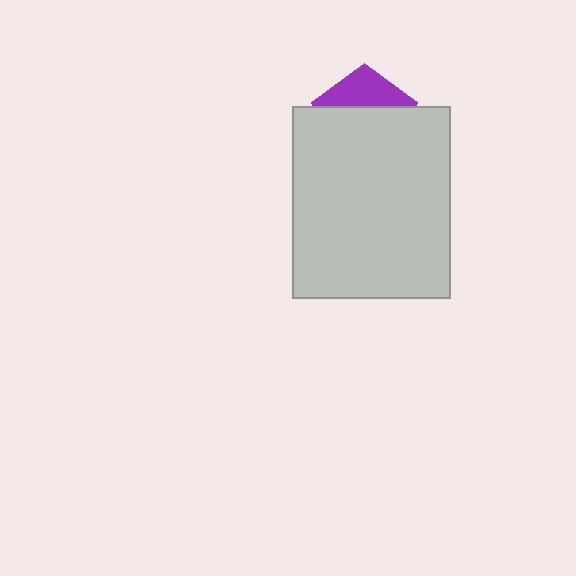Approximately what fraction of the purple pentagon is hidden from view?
Roughly 68% of the purple pentagon is hidden behind the light gray rectangle.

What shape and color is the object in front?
The object in front is a light gray rectangle.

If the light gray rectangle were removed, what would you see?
You would see the complete purple pentagon.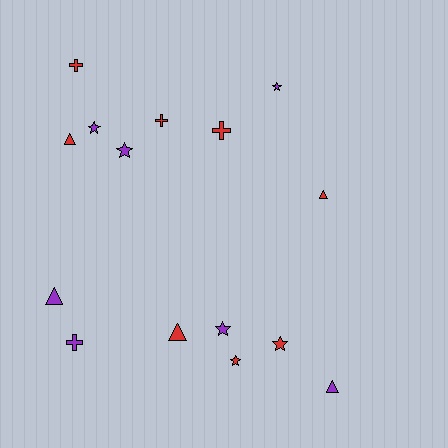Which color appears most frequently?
Red, with 8 objects.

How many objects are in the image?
There are 15 objects.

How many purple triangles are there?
There are 2 purple triangles.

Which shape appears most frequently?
Star, with 6 objects.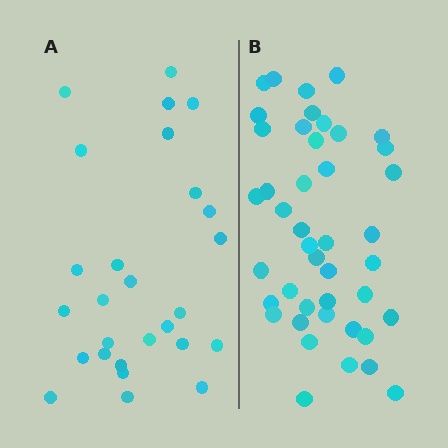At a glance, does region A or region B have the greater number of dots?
Region B (the right region) has more dots.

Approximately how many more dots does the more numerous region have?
Region B has approximately 15 more dots than region A.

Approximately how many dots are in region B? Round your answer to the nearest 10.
About 40 dots. (The exact count is 43, which rounds to 40.)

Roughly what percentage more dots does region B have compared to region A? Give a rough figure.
About 60% more.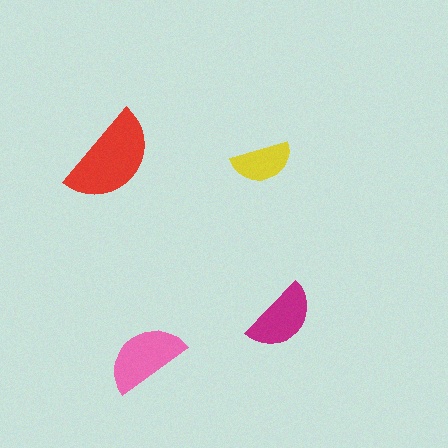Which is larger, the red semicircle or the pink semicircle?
The red one.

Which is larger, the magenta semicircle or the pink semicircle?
The pink one.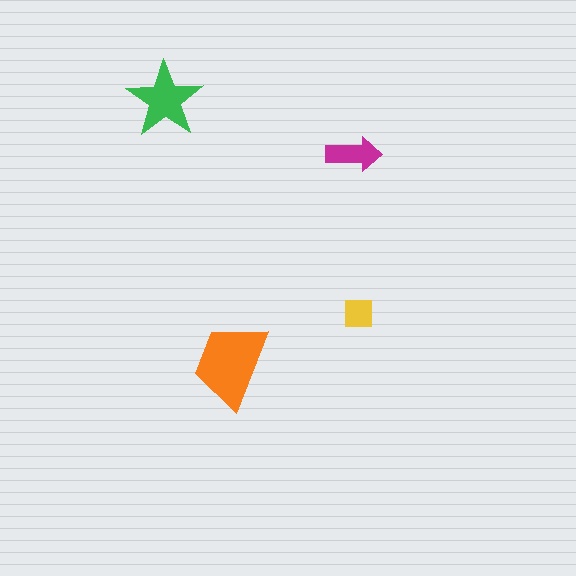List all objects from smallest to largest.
The yellow square, the magenta arrow, the green star, the orange trapezoid.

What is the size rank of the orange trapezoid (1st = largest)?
1st.